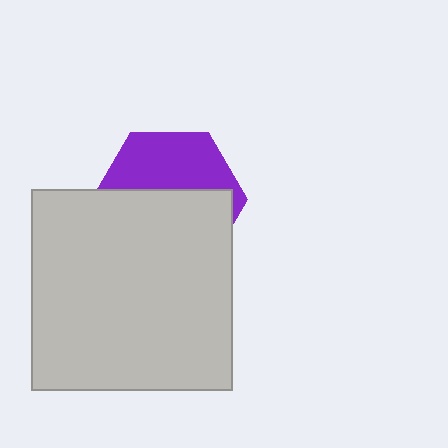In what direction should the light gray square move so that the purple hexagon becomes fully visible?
The light gray square should move down. That is the shortest direction to clear the overlap and leave the purple hexagon fully visible.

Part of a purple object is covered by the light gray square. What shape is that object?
It is a hexagon.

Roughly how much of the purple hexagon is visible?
A small part of it is visible (roughly 42%).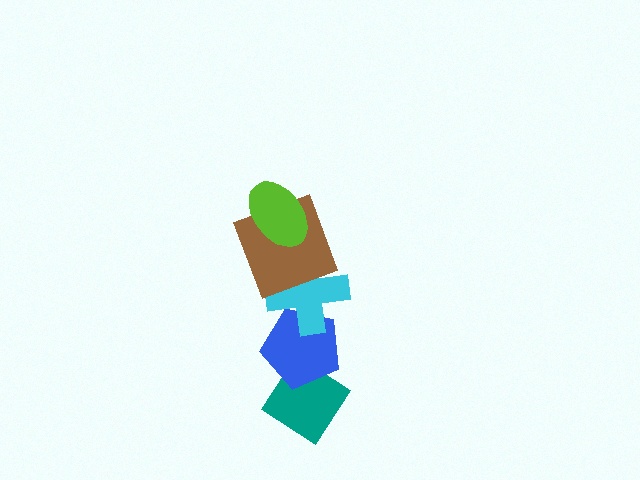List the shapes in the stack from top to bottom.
From top to bottom: the lime ellipse, the brown square, the cyan cross, the blue pentagon, the teal diamond.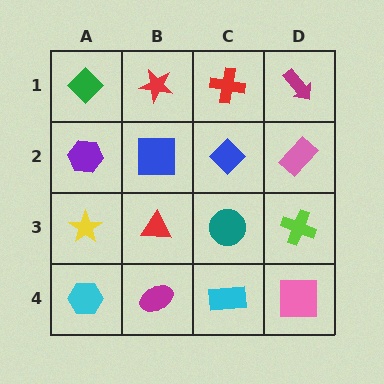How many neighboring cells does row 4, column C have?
3.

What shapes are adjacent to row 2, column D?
A magenta arrow (row 1, column D), a lime cross (row 3, column D), a blue diamond (row 2, column C).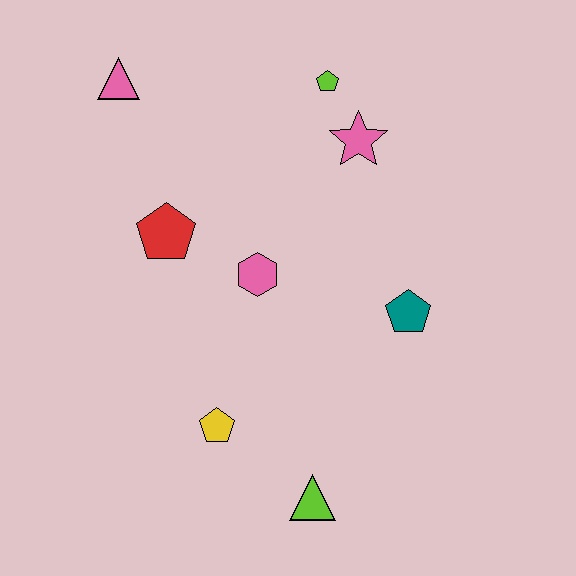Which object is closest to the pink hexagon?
The red pentagon is closest to the pink hexagon.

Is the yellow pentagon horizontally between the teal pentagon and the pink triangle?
Yes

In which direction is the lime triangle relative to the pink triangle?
The lime triangle is below the pink triangle.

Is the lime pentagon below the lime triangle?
No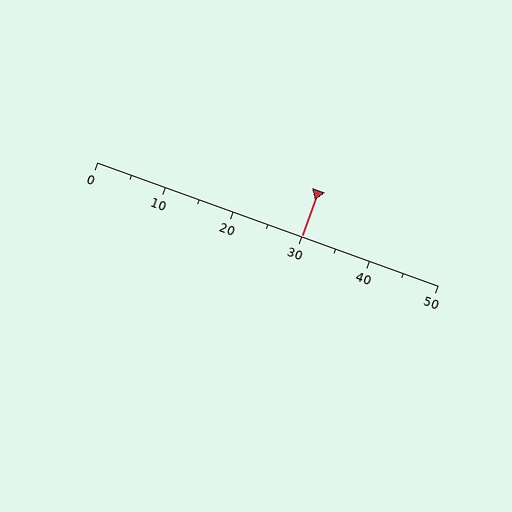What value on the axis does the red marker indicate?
The marker indicates approximately 30.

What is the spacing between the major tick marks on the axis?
The major ticks are spaced 10 apart.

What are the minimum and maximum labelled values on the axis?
The axis runs from 0 to 50.